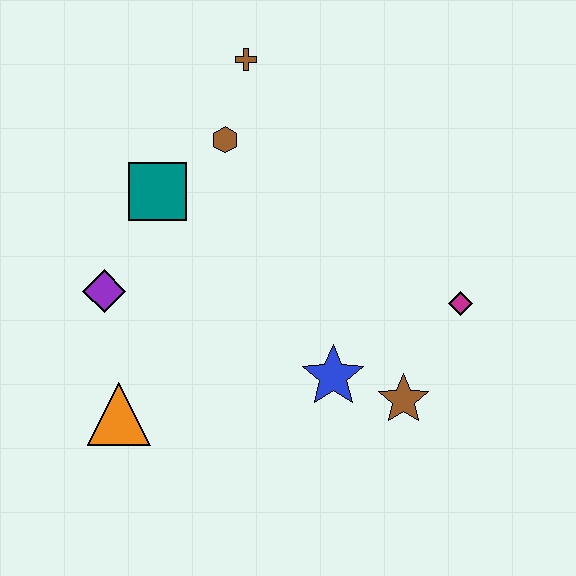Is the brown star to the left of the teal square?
No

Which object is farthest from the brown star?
The brown cross is farthest from the brown star.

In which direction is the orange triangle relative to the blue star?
The orange triangle is to the left of the blue star.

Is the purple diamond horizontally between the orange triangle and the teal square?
No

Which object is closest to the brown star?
The blue star is closest to the brown star.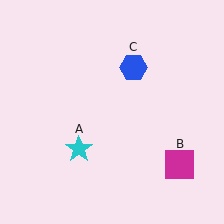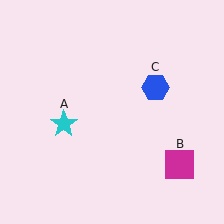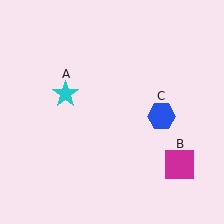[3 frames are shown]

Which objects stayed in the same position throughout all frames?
Magenta square (object B) remained stationary.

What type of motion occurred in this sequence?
The cyan star (object A), blue hexagon (object C) rotated clockwise around the center of the scene.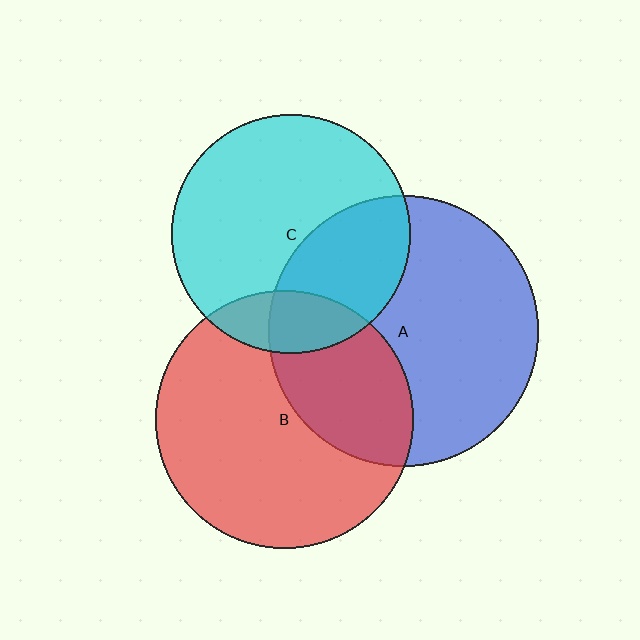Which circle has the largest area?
Circle A (blue).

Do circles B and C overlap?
Yes.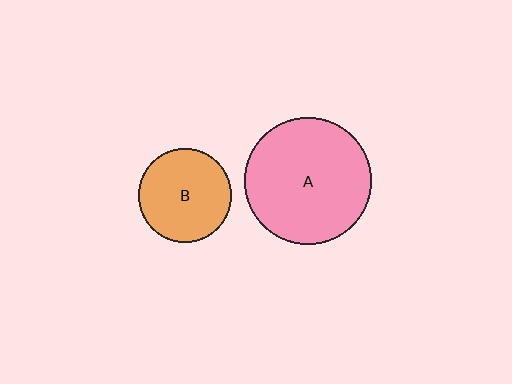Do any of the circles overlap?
No, none of the circles overlap.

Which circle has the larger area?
Circle A (pink).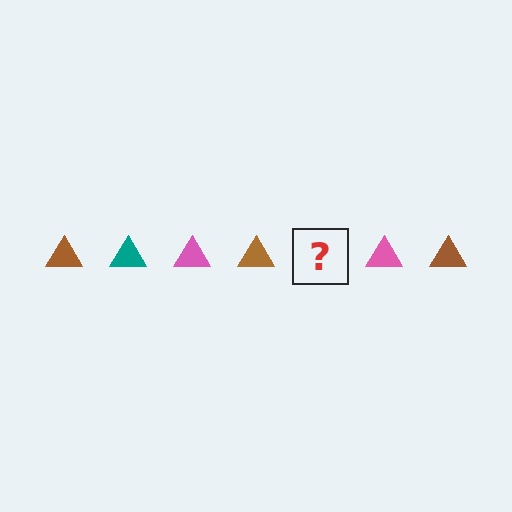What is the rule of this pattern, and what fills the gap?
The rule is that the pattern cycles through brown, teal, pink triangles. The gap should be filled with a teal triangle.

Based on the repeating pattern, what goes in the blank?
The blank should be a teal triangle.